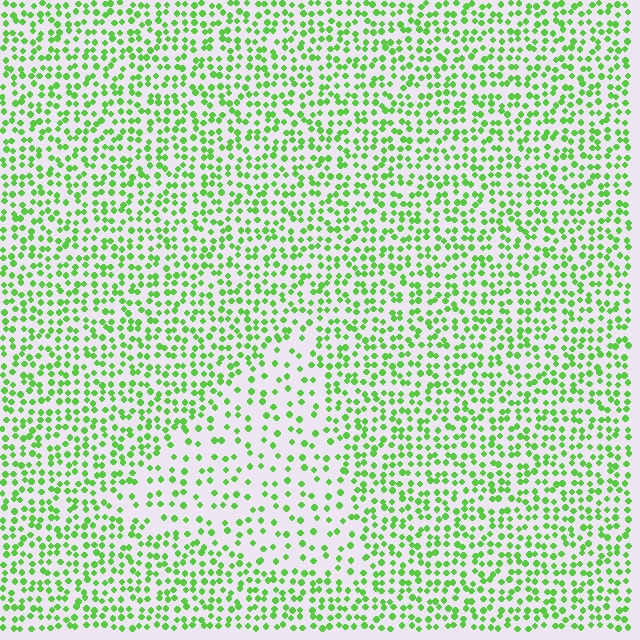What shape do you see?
I see a triangle.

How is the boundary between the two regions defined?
The boundary is defined by a change in element density (approximately 2.0x ratio). All elements are the same color, size, and shape.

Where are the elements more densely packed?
The elements are more densely packed outside the triangle boundary.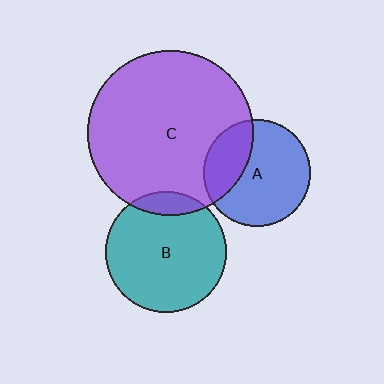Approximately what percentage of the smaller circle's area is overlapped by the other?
Approximately 30%.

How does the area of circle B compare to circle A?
Approximately 1.3 times.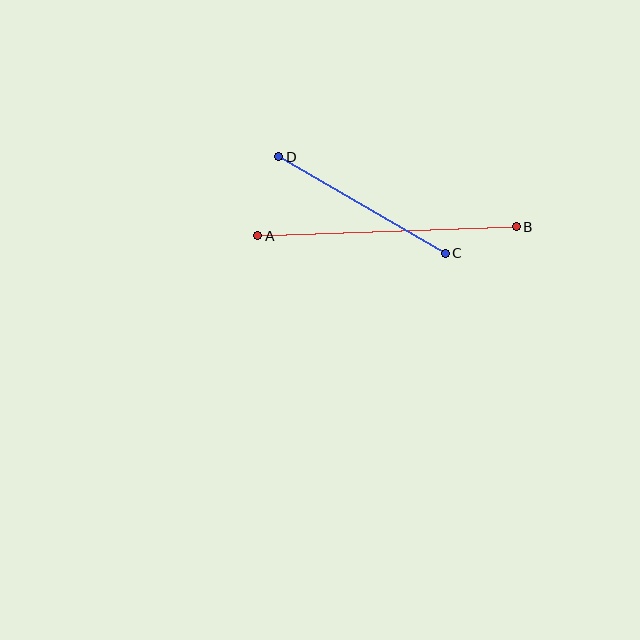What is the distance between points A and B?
The distance is approximately 259 pixels.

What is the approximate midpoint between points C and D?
The midpoint is at approximately (362, 205) pixels.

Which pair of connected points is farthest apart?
Points A and B are farthest apart.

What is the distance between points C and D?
The distance is approximately 193 pixels.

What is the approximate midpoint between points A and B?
The midpoint is at approximately (387, 231) pixels.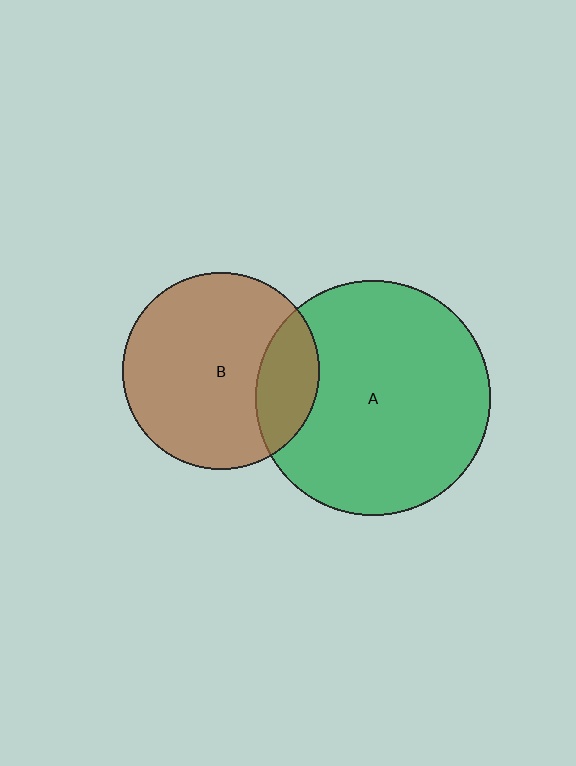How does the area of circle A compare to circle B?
Approximately 1.4 times.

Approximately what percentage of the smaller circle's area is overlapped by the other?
Approximately 20%.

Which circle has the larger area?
Circle A (green).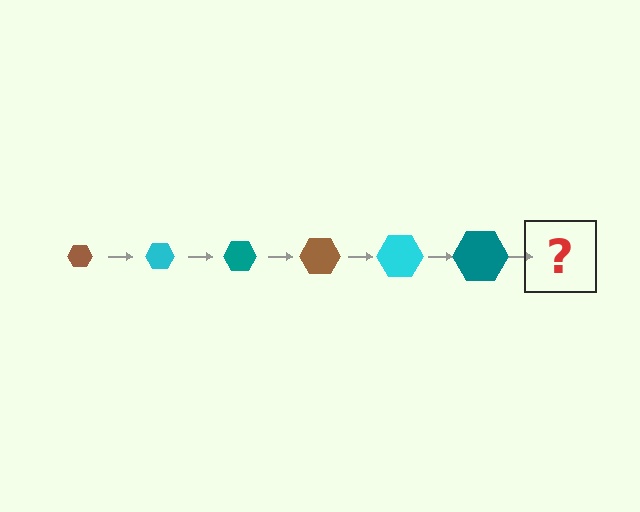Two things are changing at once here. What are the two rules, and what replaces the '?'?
The two rules are that the hexagon grows larger each step and the color cycles through brown, cyan, and teal. The '?' should be a brown hexagon, larger than the previous one.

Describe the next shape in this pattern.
It should be a brown hexagon, larger than the previous one.